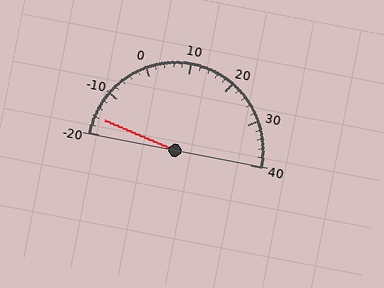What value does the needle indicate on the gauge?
The needle indicates approximately -16.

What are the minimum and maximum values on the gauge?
The gauge ranges from -20 to 40.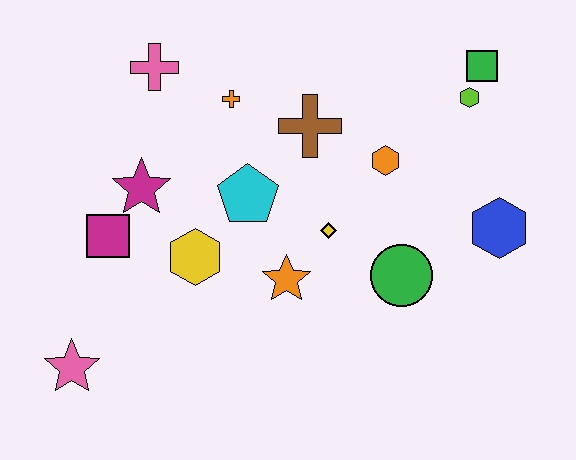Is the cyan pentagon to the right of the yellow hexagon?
Yes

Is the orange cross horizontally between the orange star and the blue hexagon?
No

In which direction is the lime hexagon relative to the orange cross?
The lime hexagon is to the right of the orange cross.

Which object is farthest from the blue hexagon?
The pink star is farthest from the blue hexagon.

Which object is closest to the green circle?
The yellow diamond is closest to the green circle.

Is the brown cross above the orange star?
Yes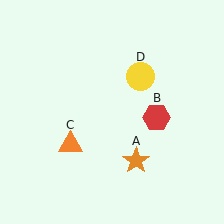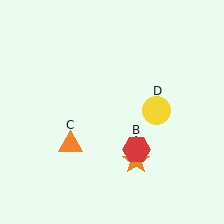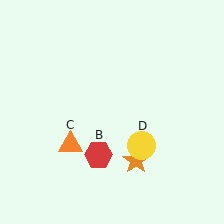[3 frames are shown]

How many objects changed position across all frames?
2 objects changed position: red hexagon (object B), yellow circle (object D).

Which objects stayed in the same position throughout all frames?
Orange star (object A) and orange triangle (object C) remained stationary.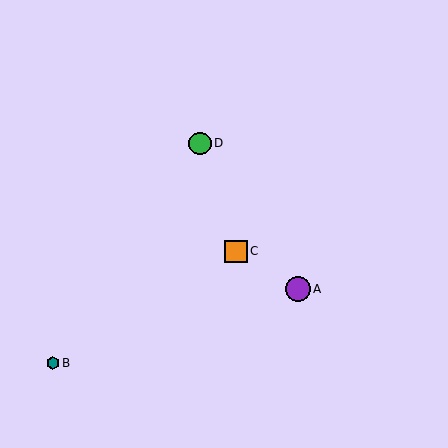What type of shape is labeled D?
Shape D is a green circle.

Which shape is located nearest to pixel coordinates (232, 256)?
The orange square (labeled C) at (236, 251) is nearest to that location.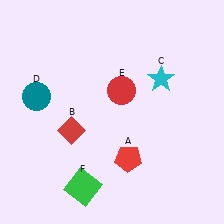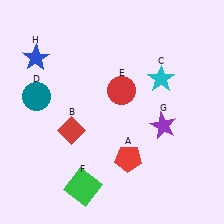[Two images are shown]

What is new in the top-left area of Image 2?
A blue star (H) was added in the top-left area of Image 2.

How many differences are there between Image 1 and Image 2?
There are 2 differences between the two images.